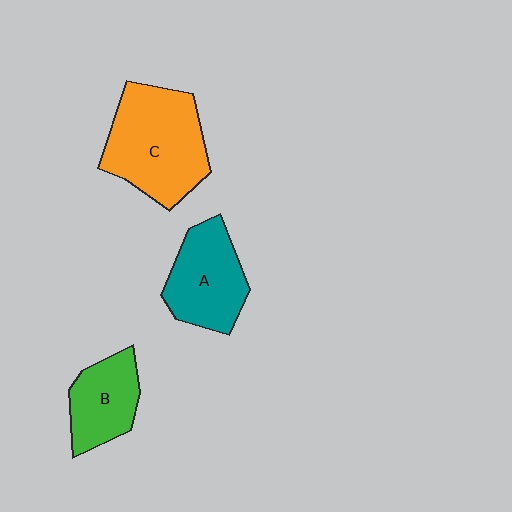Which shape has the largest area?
Shape C (orange).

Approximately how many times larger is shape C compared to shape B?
Approximately 1.8 times.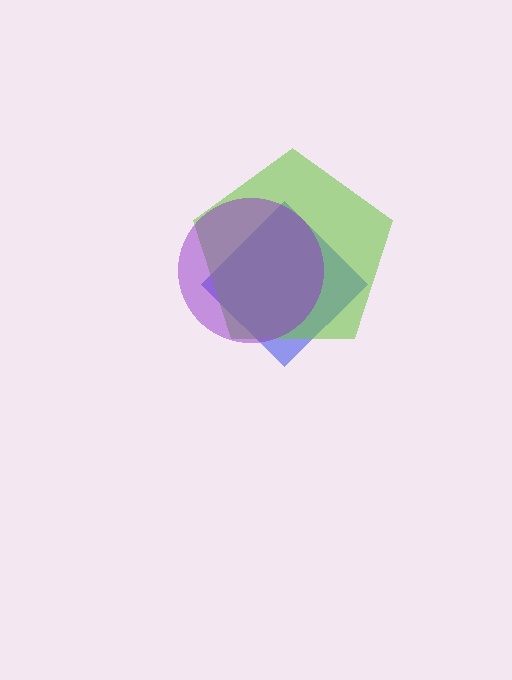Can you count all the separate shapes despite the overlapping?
Yes, there are 3 separate shapes.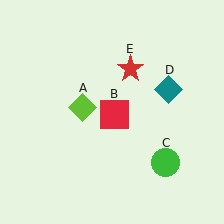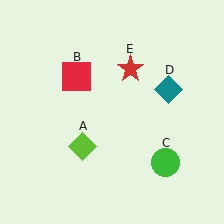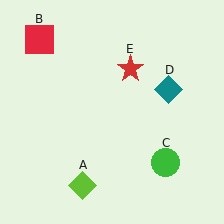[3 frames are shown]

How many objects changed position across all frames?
2 objects changed position: lime diamond (object A), red square (object B).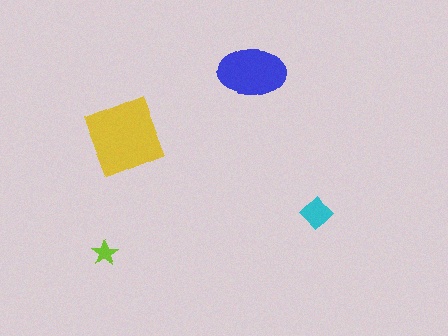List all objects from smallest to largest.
The lime star, the cyan diamond, the blue ellipse, the yellow square.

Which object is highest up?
The blue ellipse is topmost.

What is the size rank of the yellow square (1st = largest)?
1st.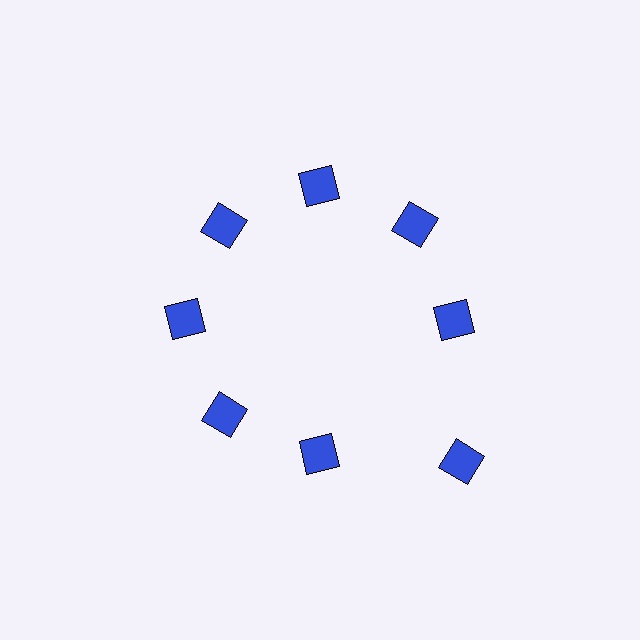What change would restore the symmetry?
The symmetry would be restored by moving it inward, back onto the ring so that all 8 diamonds sit at equal angles and equal distance from the center.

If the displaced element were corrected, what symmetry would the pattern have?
It would have 8-fold rotational symmetry — the pattern would map onto itself every 45 degrees.